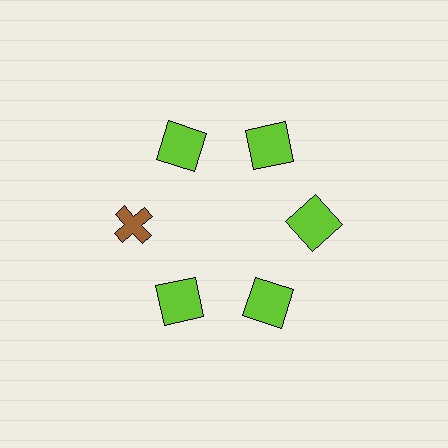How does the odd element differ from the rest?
It differs in both color (brown instead of lime) and shape (cross instead of square).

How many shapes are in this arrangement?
There are 6 shapes arranged in a ring pattern.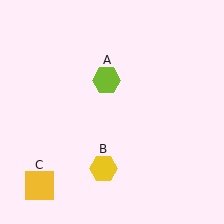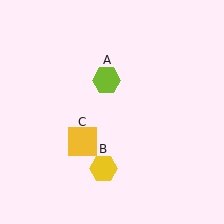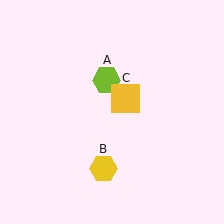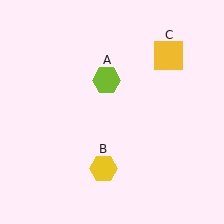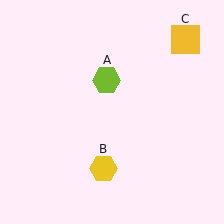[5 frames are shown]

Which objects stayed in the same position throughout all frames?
Lime hexagon (object A) and yellow hexagon (object B) remained stationary.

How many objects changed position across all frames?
1 object changed position: yellow square (object C).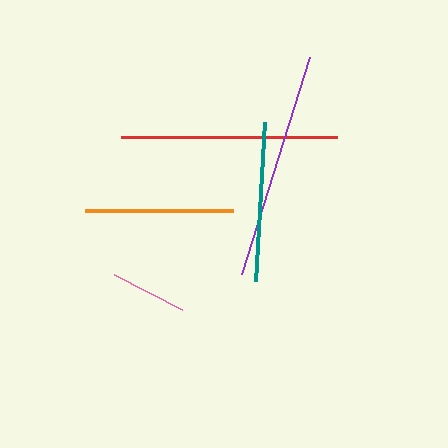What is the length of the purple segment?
The purple segment is approximately 227 pixels long.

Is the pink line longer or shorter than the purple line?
The purple line is longer than the pink line.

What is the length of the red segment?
The red segment is approximately 217 pixels long.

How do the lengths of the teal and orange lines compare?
The teal and orange lines are approximately the same length.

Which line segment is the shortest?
The pink line is the shortest at approximately 76 pixels.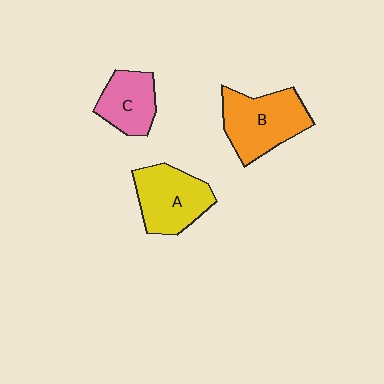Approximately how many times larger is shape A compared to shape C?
Approximately 1.4 times.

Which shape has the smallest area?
Shape C (pink).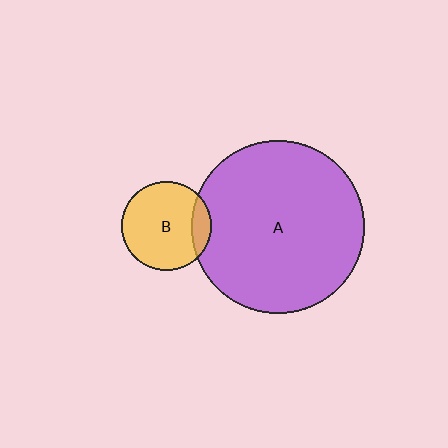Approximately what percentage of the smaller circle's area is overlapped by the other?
Approximately 15%.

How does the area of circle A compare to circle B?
Approximately 3.8 times.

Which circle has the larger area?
Circle A (purple).